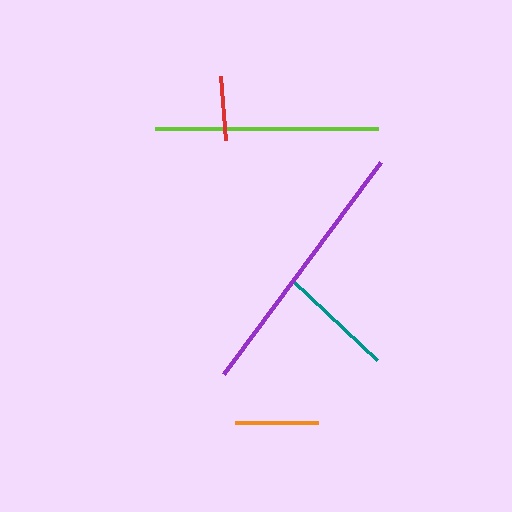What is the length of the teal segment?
The teal segment is approximately 115 pixels long.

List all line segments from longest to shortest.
From longest to shortest: purple, lime, teal, orange, red.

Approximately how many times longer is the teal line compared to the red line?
The teal line is approximately 1.8 times the length of the red line.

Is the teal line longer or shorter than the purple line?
The purple line is longer than the teal line.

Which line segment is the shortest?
The red line is the shortest at approximately 64 pixels.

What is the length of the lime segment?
The lime segment is approximately 223 pixels long.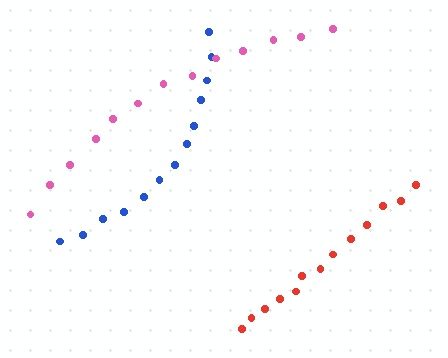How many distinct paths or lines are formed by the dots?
There are 3 distinct paths.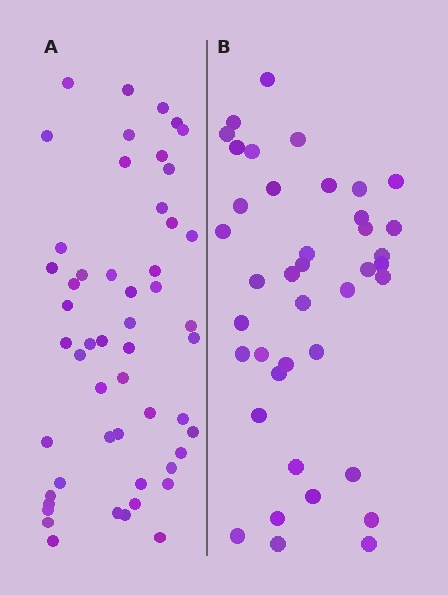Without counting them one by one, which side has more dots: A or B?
Region A (the left region) has more dots.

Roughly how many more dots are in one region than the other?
Region A has roughly 12 or so more dots than region B.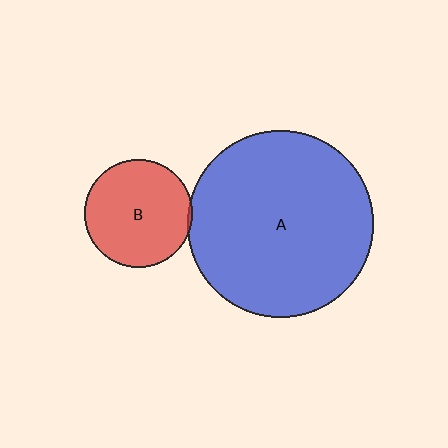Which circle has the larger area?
Circle A (blue).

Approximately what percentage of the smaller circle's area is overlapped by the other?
Approximately 5%.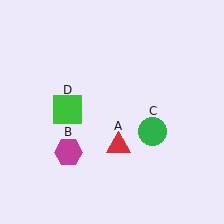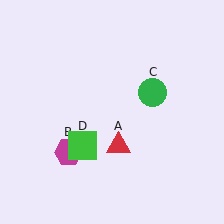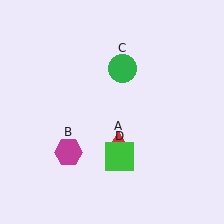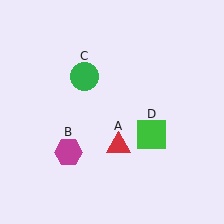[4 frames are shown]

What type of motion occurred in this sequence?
The green circle (object C), green square (object D) rotated counterclockwise around the center of the scene.